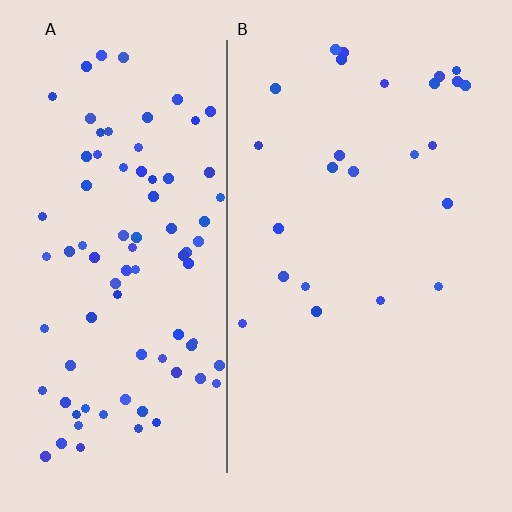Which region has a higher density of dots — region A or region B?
A (the left).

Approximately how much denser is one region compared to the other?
Approximately 3.6× — region A over region B.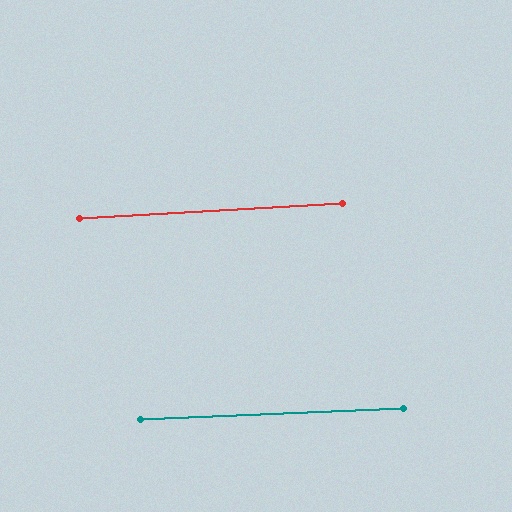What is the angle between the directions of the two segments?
Approximately 1 degree.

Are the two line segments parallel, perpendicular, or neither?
Parallel — their directions differ by only 0.8°.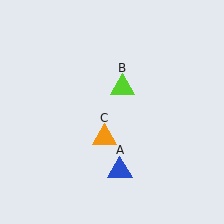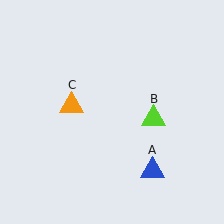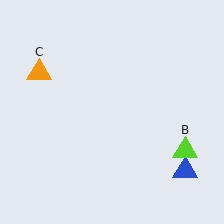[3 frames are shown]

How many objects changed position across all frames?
3 objects changed position: blue triangle (object A), lime triangle (object B), orange triangle (object C).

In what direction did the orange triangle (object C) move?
The orange triangle (object C) moved up and to the left.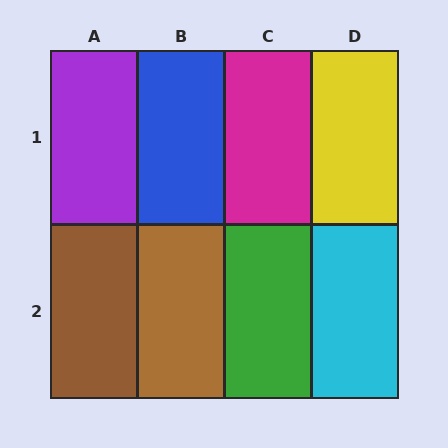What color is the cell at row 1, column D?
Yellow.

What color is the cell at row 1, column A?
Purple.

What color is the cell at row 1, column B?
Blue.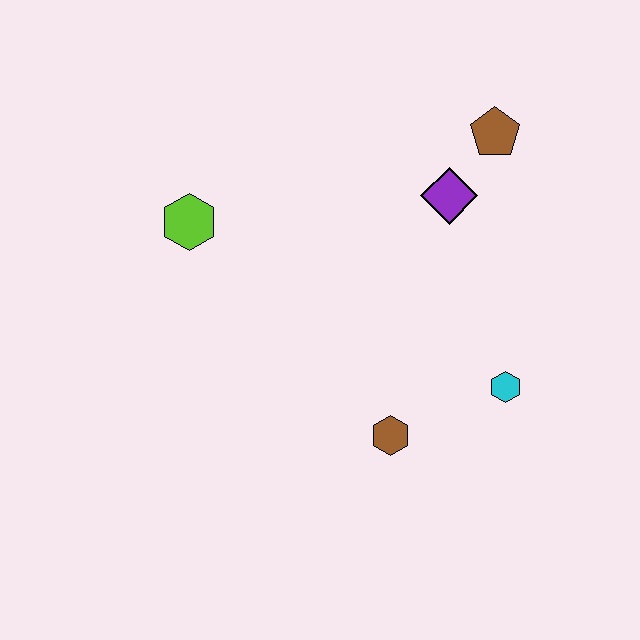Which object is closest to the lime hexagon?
The purple diamond is closest to the lime hexagon.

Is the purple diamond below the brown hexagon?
No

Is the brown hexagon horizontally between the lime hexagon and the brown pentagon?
Yes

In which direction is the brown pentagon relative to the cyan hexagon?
The brown pentagon is above the cyan hexagon.